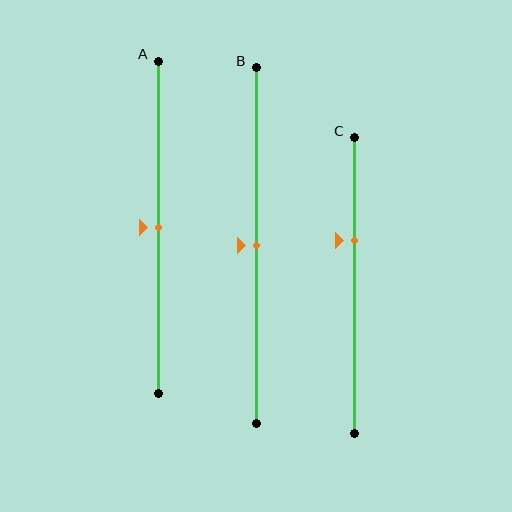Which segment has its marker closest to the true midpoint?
Segment A has its marker closest to the true midpoint.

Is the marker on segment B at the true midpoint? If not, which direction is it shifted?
Yes, the marker on segment B is at the true midpoint.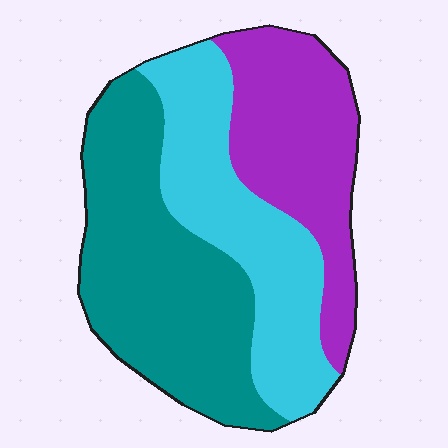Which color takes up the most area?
Teal, at roughly 40%.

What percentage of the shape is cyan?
Cyan takes up about one third (1/3) of the shape.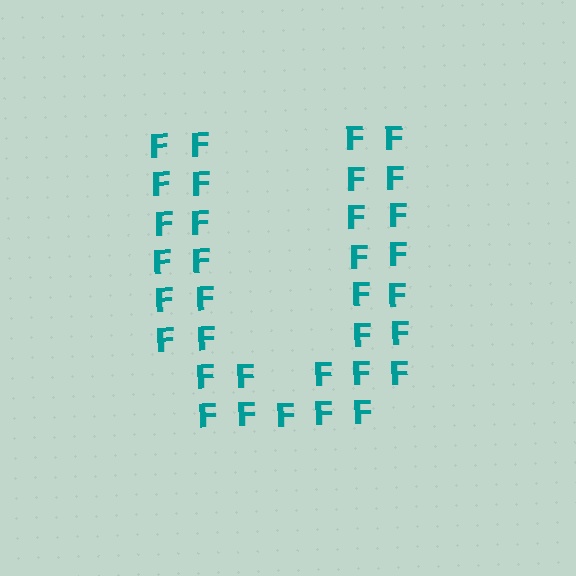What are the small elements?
The small elements are letter F's.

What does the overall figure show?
The overall figure shows the letter U.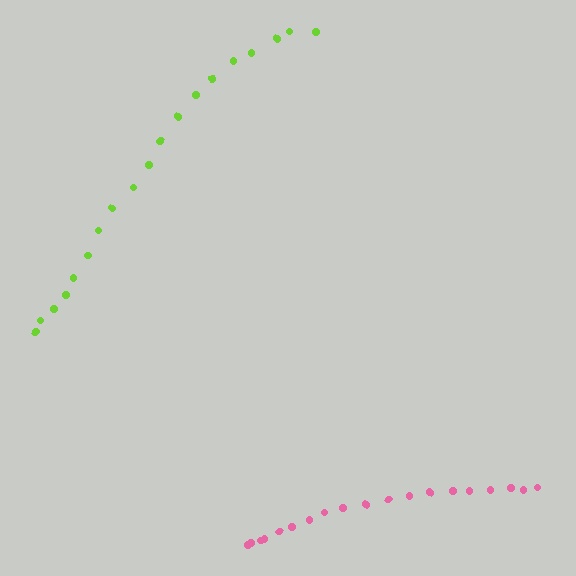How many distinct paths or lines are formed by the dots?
There are 2 distinct paths.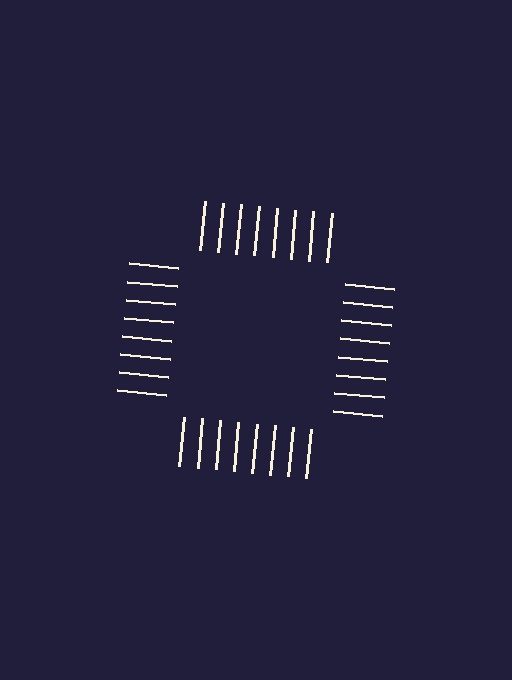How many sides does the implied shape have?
4 sides — the line-ends trace a square.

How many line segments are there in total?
32 — 8 along each of the 4 edges.